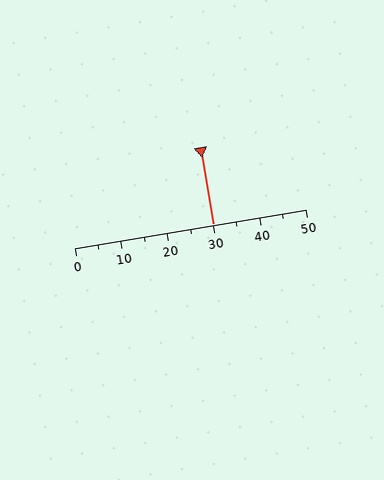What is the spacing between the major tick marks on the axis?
The major ticks are spaced 10 apart.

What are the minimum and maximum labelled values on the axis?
The axis runs from 0 to 50.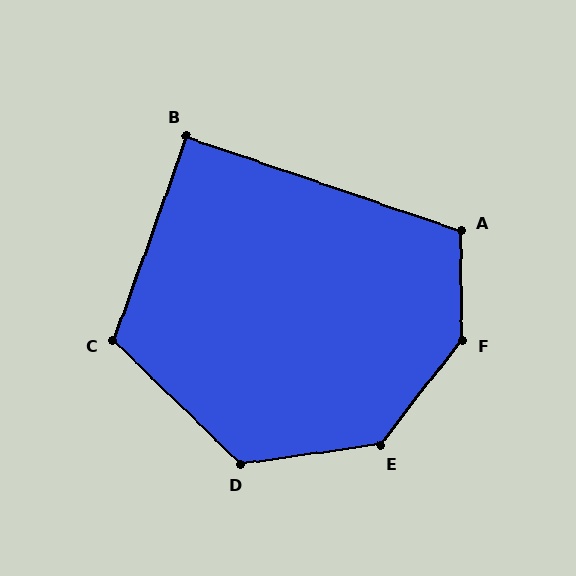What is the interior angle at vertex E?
Approximately 136 degrees (obtuse).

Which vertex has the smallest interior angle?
B, at approximately 91 degrees.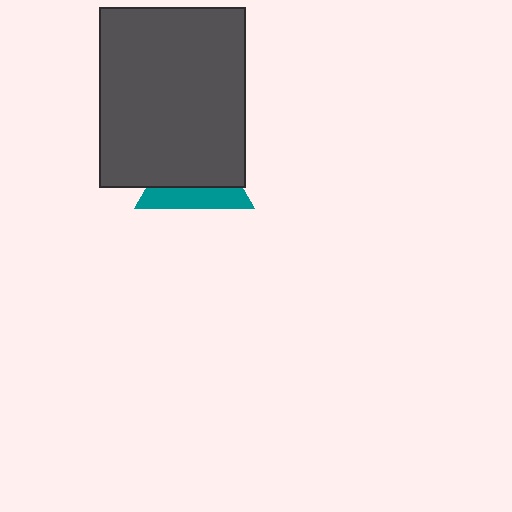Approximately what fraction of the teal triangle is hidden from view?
Roughly 63% of the teal triangle is hidden behind the dark gray rectangle.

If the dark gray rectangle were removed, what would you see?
You would see the complete teal triangle.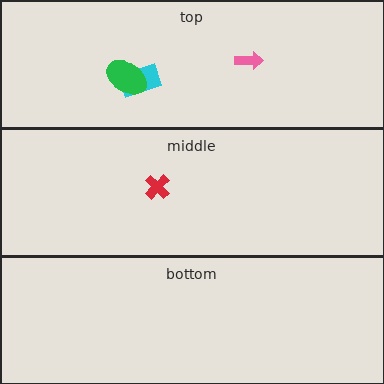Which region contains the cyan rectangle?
The top region.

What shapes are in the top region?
The pink arrow, the cyan rectangle, the green ellipse.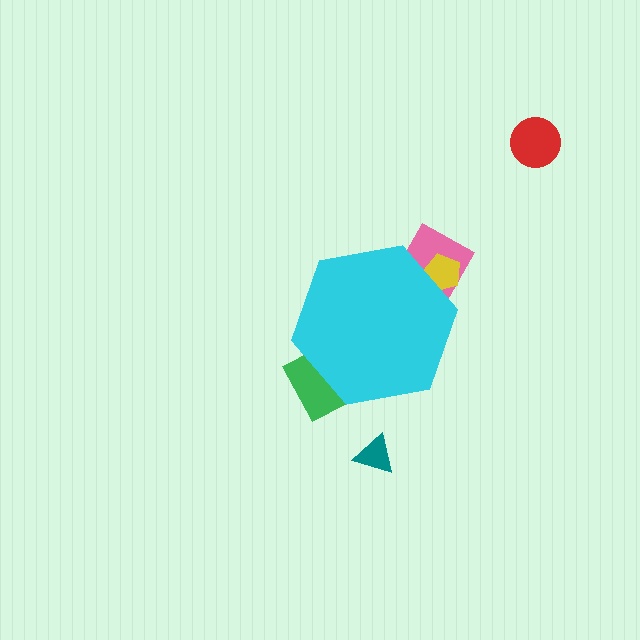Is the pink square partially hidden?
Yes, the pink square is partially hidden behind the cyan hexagon.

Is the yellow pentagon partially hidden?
Yes, the yellow pentagon is partially hidden behind the cyan hexagon.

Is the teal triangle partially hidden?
No, the teal triangle is fully visible.